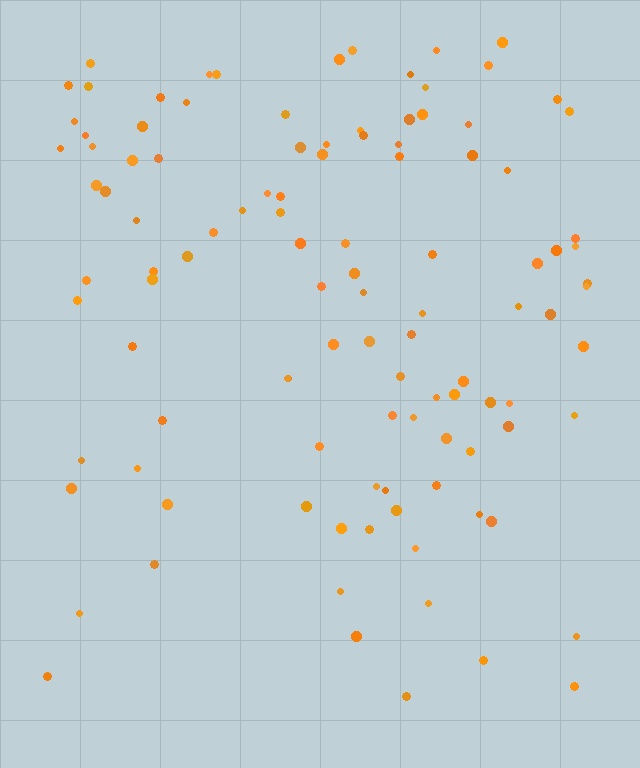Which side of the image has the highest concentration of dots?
The top.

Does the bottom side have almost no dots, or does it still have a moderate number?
Still a moderate number, just noticeably fewer than the top.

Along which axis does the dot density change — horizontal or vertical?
Vertical.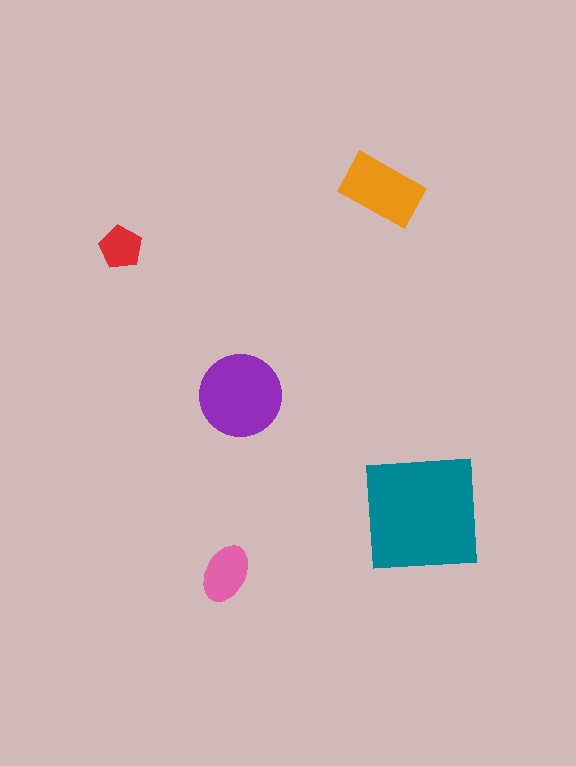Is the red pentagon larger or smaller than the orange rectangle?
Smaller.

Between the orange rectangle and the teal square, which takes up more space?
The teal square.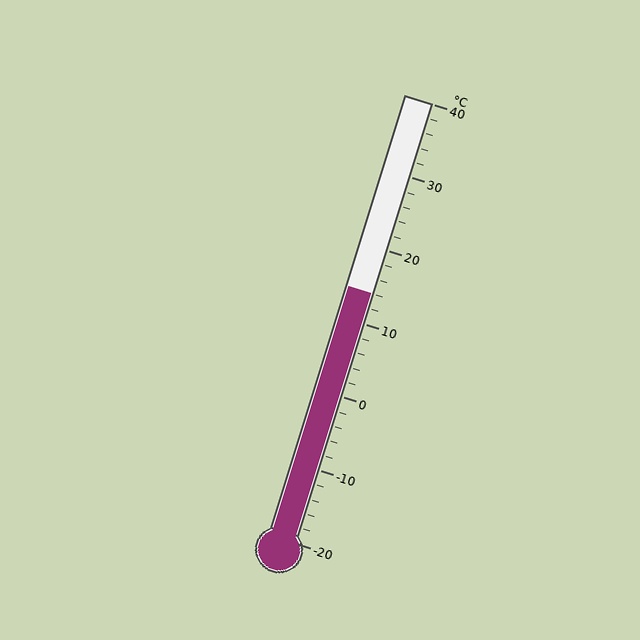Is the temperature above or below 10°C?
The temperature is above 10°C.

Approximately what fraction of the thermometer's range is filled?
The thermometer is filled to approximately 55% of its range.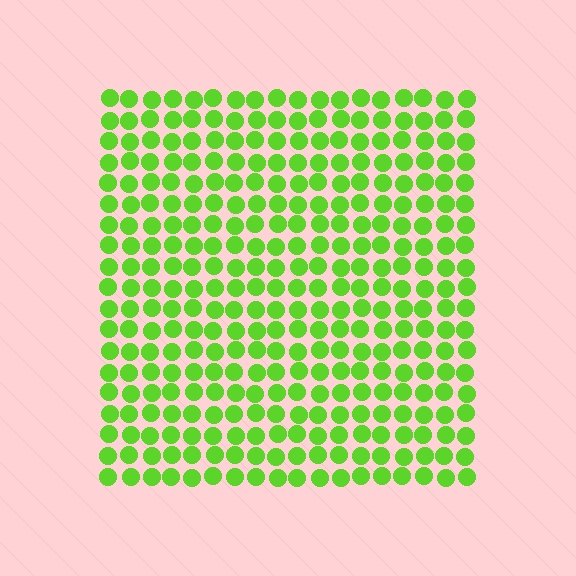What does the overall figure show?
The overall figure shows a square.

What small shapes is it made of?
It is made of small circles.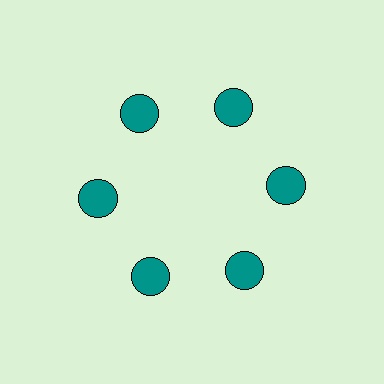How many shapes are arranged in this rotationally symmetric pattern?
There are 6 shapes, arranged in 6 groups of 1.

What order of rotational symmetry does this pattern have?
This pattern has 6-fold rotational symmetry.